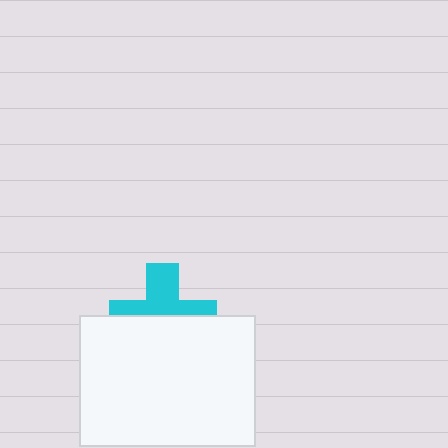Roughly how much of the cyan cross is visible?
About half of it is visible (roughly 48%).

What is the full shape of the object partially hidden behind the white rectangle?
The partially hidden object is a cyan cross.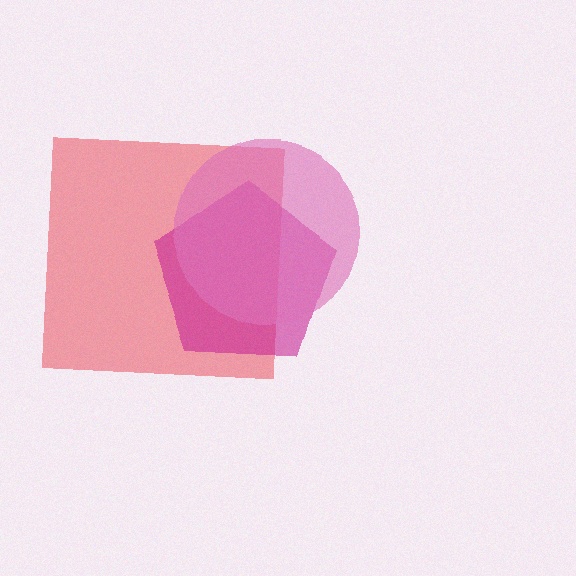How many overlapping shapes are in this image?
There are 3 overlapping shapes in the image.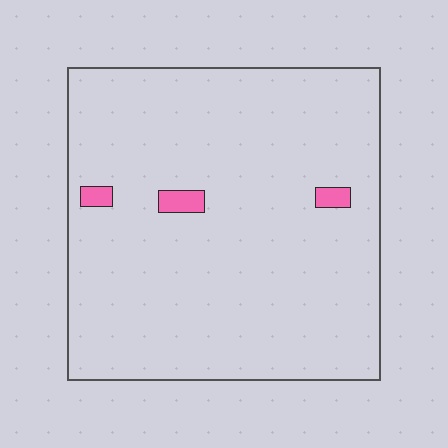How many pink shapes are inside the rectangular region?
3.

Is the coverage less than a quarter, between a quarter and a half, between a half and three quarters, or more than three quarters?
Less than a quarter.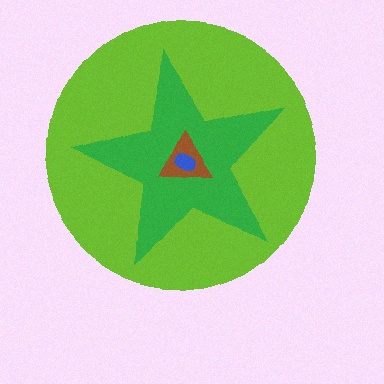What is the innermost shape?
The blue ellipse.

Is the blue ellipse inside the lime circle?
Yes.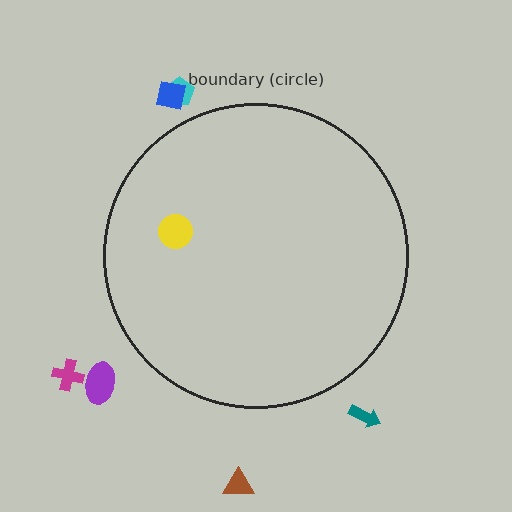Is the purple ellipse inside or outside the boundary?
Outside.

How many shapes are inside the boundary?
1 inside, 6 outside.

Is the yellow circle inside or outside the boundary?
Inside.